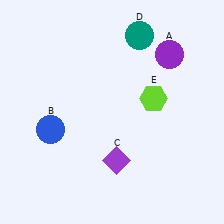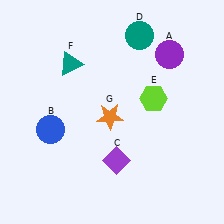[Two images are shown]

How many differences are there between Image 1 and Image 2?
There are 2 differences between the two images.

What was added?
A teal triangle (F), an orange star (G) were added in Image 2.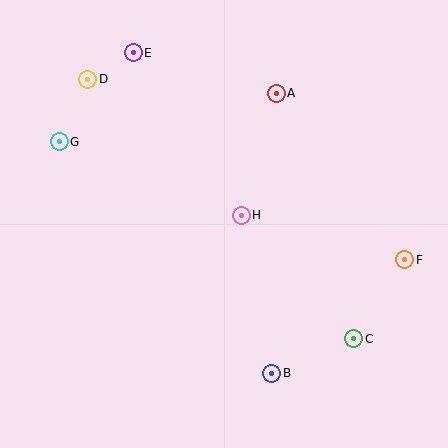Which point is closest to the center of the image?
Point H at (241, 215) is closest to the center.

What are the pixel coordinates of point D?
Point D is at (88, 79).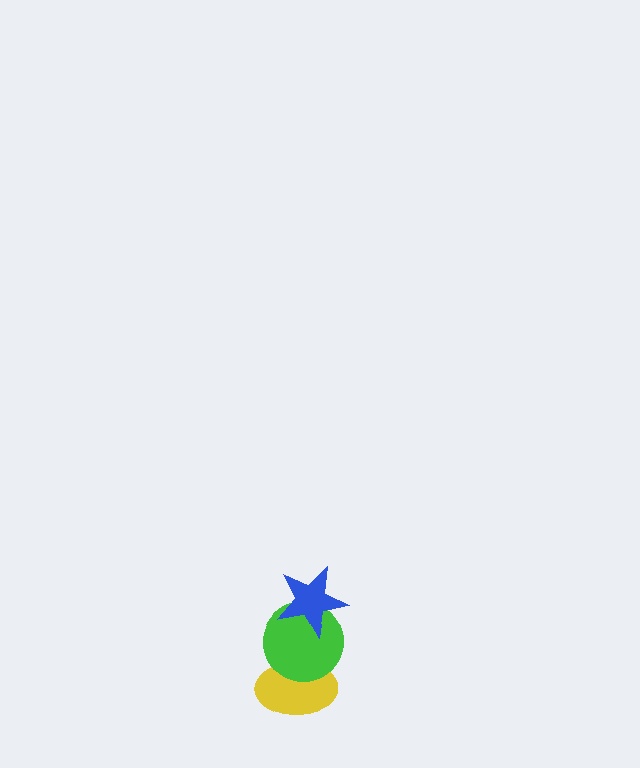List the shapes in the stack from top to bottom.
From top to bottom: the blue star, the green circle, the yellow ellipse.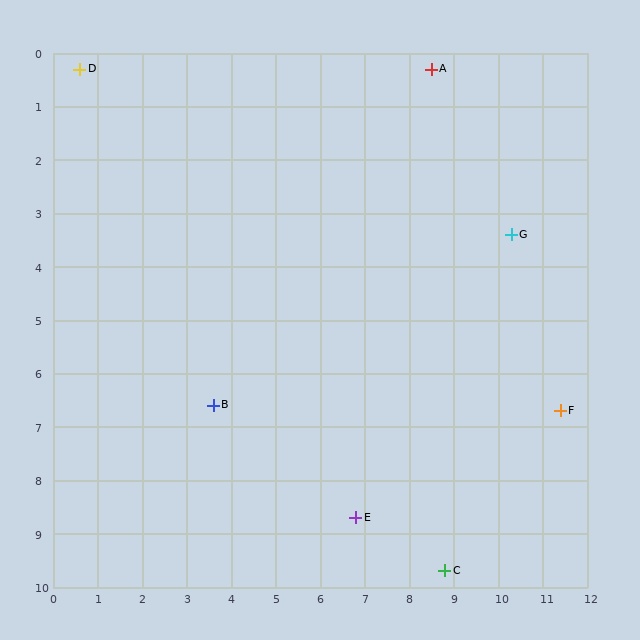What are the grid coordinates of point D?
Point D is at approximately (0.6, 0.3).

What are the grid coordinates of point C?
Point C is at approximately (8.8, 9.7).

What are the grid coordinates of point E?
Point E is at approximately (6.8, 8.7).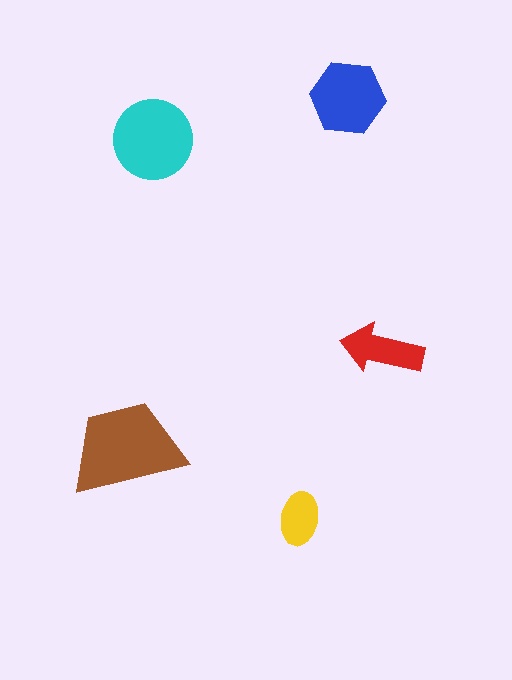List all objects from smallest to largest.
The yellow ellipse, the red arrow, the blue hexagon, the cyan circle, the brown trapezoid.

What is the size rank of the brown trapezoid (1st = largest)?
1st.